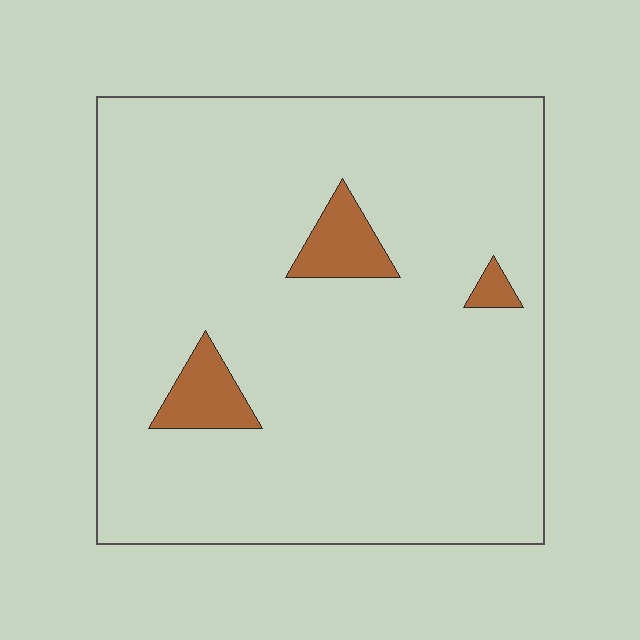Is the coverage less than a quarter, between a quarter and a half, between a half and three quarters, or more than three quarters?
Less than a quarter.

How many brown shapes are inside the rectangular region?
3.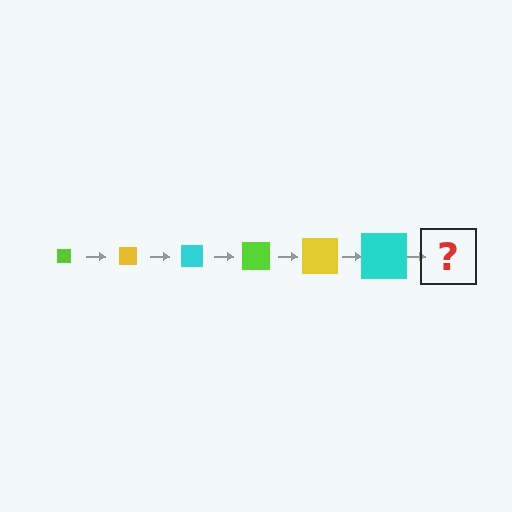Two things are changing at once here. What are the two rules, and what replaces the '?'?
The two rules are that the square grows larger each step and the color cycles through lime, yellow, and cyan. The '?' should be a lime square, larger than the previous one.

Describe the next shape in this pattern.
It should be a lime square, larger than the previous one.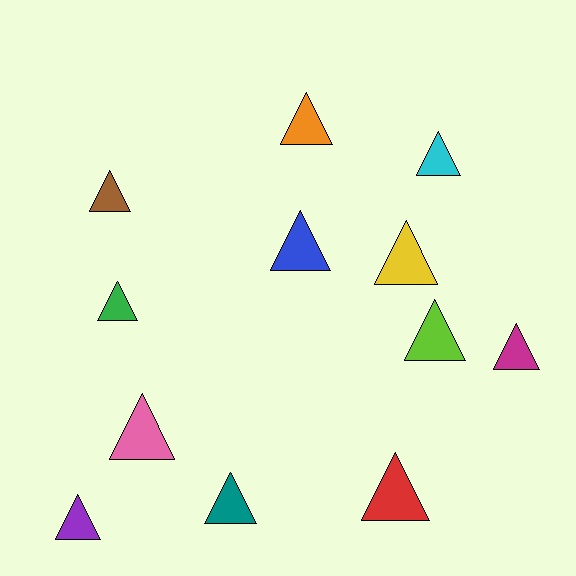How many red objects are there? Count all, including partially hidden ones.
There is 1 red object.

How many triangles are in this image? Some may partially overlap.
There are 12 triangles.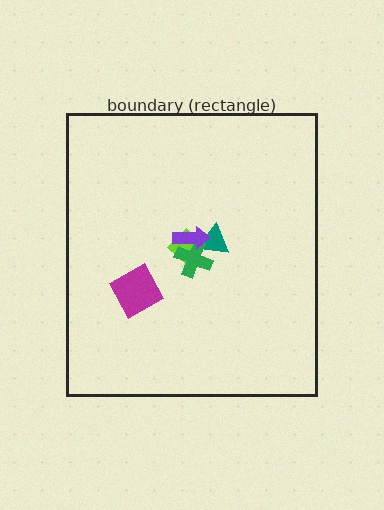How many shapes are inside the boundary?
5 inside, 0 outside.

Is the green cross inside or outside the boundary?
Inside.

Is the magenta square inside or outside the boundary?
Inside.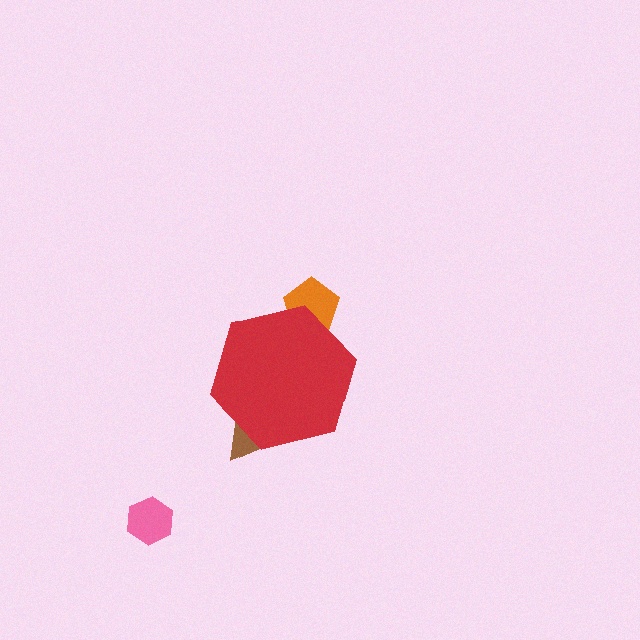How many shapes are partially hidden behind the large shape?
2 shapes are partially hidden.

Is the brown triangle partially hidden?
Yes, the brown triangle is partially hidden behind the red hexagon.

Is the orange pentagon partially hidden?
Yes, the orange pentagon is partially hidden behind the red hexagon.